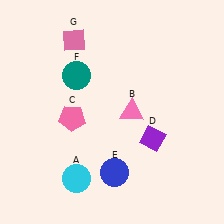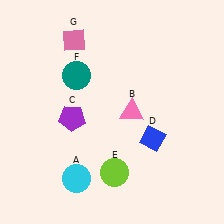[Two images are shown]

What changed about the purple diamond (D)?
In Image 1, D is purple. In Image 2, it changed to blue.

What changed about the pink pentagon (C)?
In Image 1, C is pink. In Image 2, it changed to purple.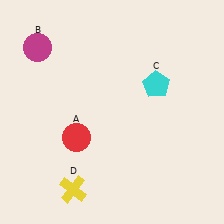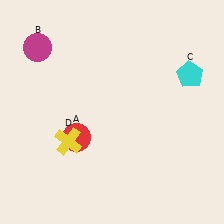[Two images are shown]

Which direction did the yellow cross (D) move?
The yellow cross (D) moved up.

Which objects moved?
The objects that moved are: the cyan pentagon (C), the yellow cross (D).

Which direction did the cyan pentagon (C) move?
The cyan pentagon (C) moved right.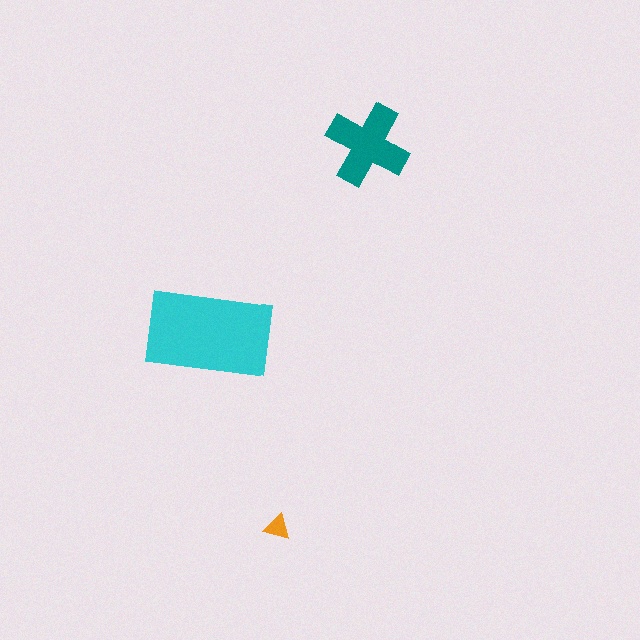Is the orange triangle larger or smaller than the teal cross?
Smaller.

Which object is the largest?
The cyan rectangle.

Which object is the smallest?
The orange triangle.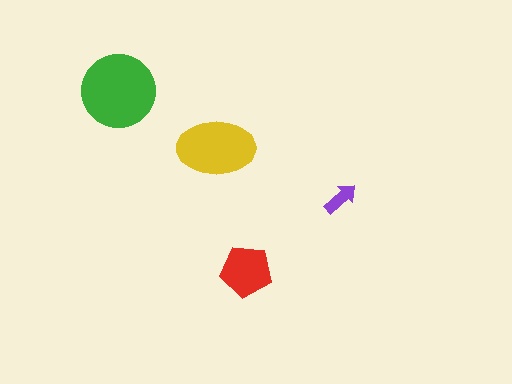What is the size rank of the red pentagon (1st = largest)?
3rd.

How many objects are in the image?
There are 4 objects in the image.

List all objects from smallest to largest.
The purple arrow, the red pentagon, the yellow ellipse, the green circle.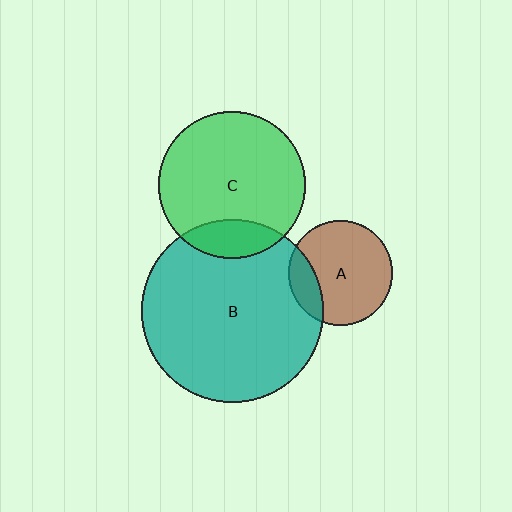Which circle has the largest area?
Circle B (teal).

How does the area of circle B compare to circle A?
Approximately 3.0 times.